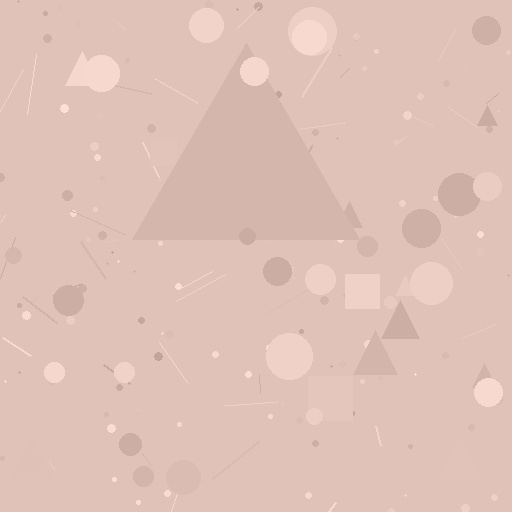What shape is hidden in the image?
A triangle is hidden in the image.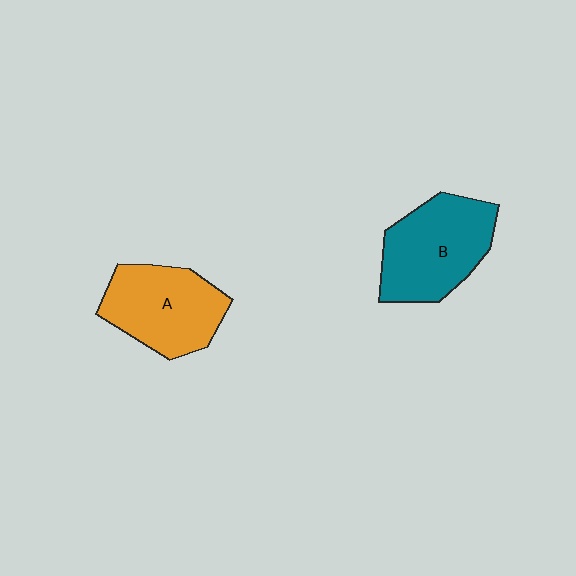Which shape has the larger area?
Shape B (teal).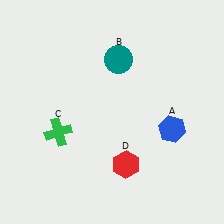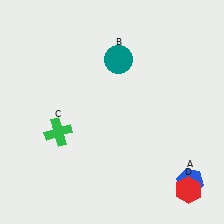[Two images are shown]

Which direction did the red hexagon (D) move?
The red hexagon (D) moved right.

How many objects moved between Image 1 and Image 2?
2 objects moved between the two images.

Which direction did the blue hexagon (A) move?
The blue hexagon (A) moved down.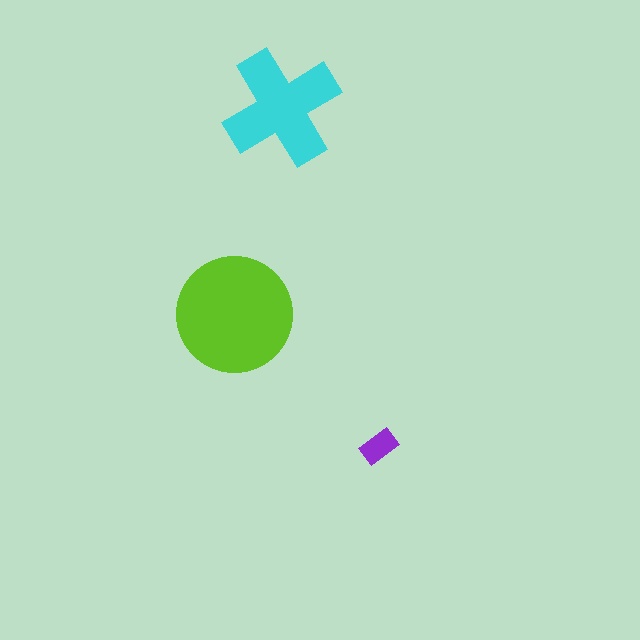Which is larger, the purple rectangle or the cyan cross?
The cyan cross.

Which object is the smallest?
The purple rectangle.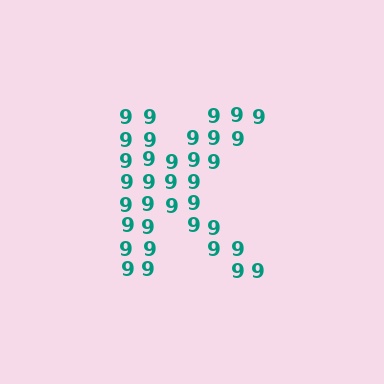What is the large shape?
The large shape is the letter K.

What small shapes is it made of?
It is made of small digit 9's.